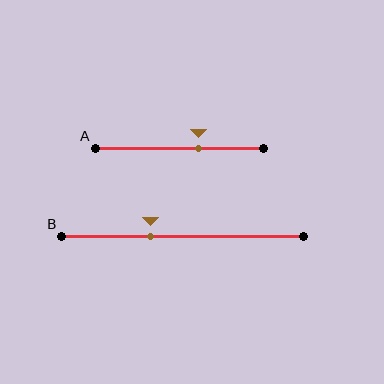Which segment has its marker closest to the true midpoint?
Segment A has its marker closest to the true midpoint.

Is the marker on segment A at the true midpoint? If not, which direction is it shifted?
No, the marker on segment A is shifted to the right by about 11% of the segment length.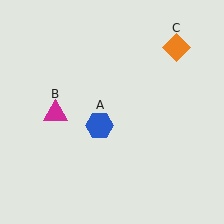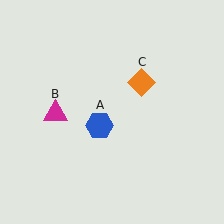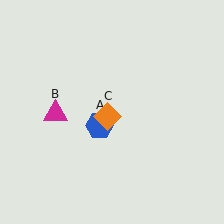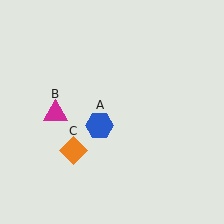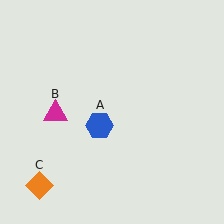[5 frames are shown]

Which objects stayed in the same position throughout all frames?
Blue hexagon (object A) and magenta triangle (object B) remained stationary.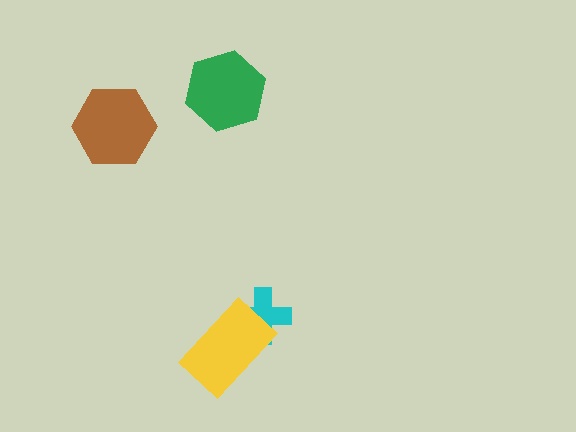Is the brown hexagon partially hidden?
No, no other shape covers it.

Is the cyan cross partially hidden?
Yes, it is partially covered by another shape.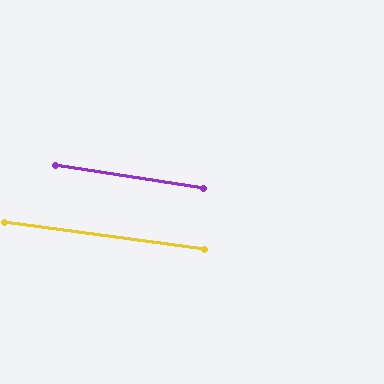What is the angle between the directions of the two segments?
Approximately 1 degree.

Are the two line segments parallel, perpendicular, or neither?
Parallel — their directions differ by only 1.1°.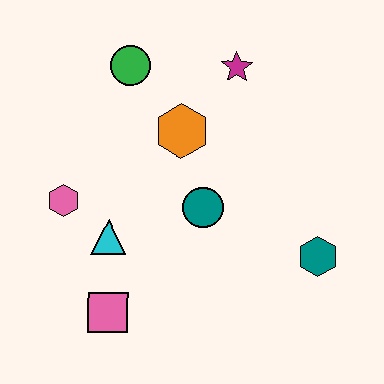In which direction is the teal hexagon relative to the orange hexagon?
The teal hexagon is to the right of the orange hexagon.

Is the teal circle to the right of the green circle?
Yes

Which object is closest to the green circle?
The orange hexagon is closest to the green circle.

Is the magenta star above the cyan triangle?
Yes